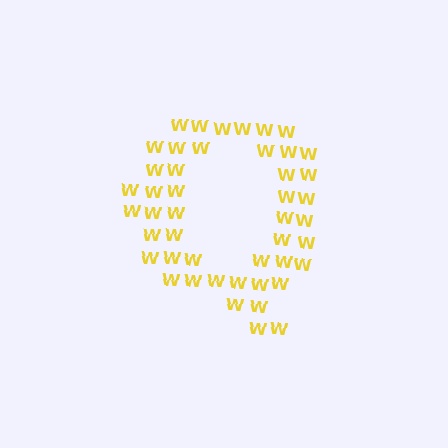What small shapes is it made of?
It is made of small letter W's.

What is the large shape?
The large shape is the letter Q.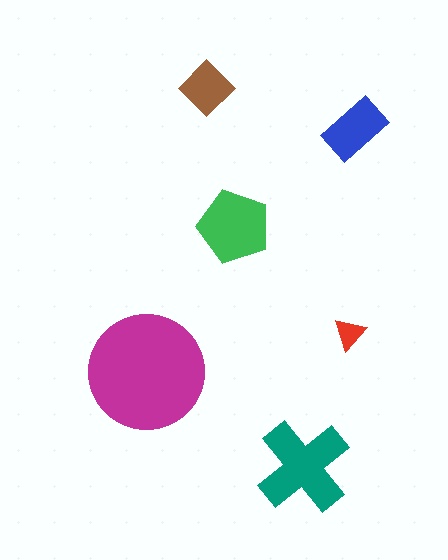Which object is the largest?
The magenta circle.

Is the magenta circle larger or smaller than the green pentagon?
Larger.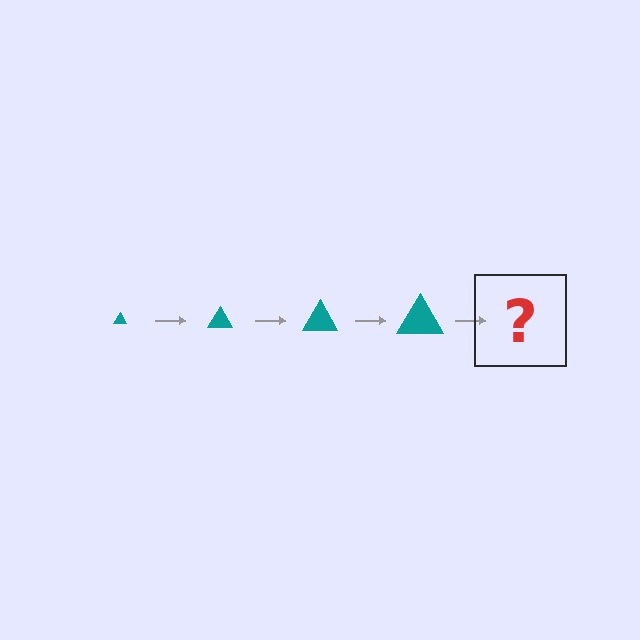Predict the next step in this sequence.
The next step is a teal triangle, larger than the previous one.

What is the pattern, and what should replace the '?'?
The pattern is that the triangle gets progressively larger each step. The '?' should be a teal triangle, larger than the previous one.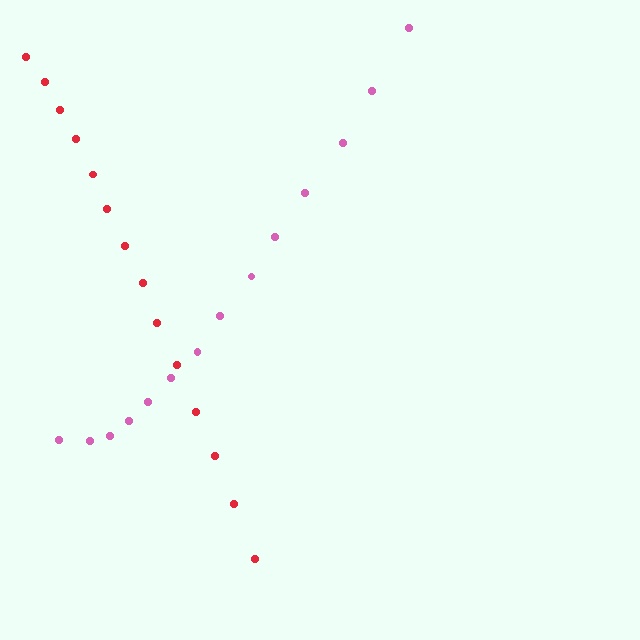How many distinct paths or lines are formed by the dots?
There are 2 distinct paths.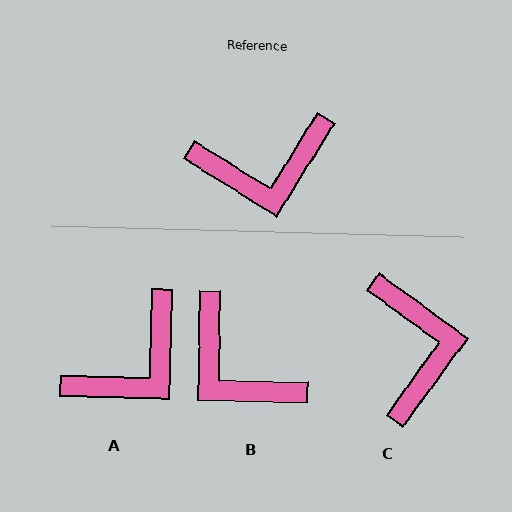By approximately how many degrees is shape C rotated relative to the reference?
Approximately 86 degrees counter-clockwise.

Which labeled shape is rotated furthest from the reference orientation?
C, about 86 degrees away.